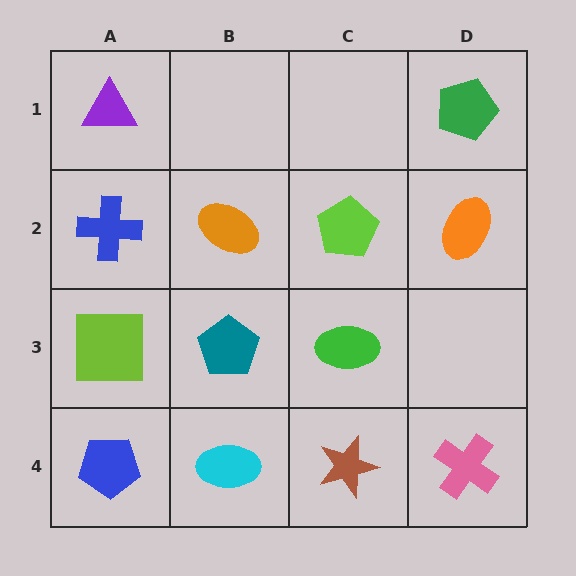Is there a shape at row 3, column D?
No, that cell is empty.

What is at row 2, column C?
A lime pentagon.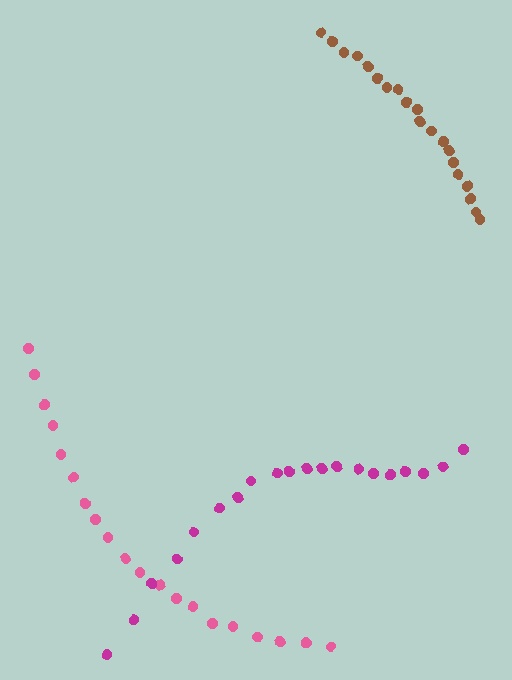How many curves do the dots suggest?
There are 3 distinct paths.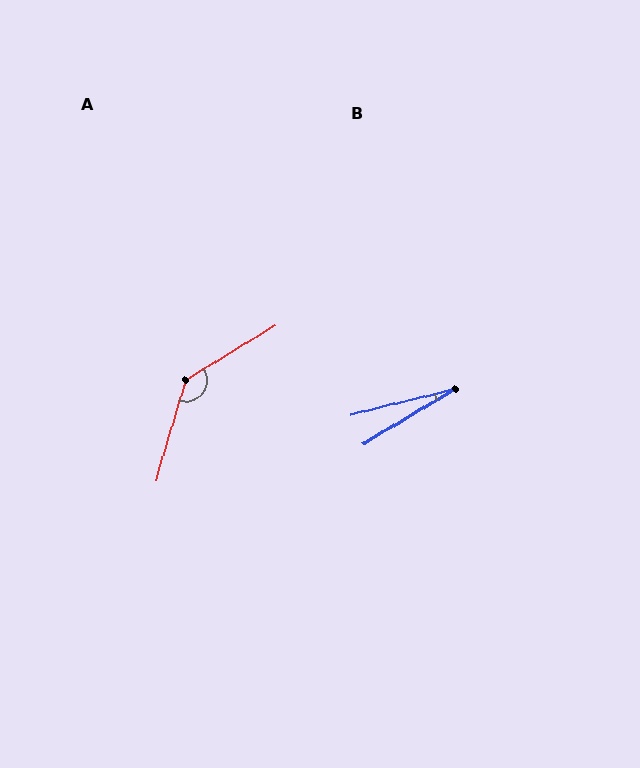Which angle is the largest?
A, at approximately 137 degrees.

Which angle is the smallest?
B, at approximately 17 degrees.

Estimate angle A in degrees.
Approximately 137 degrees.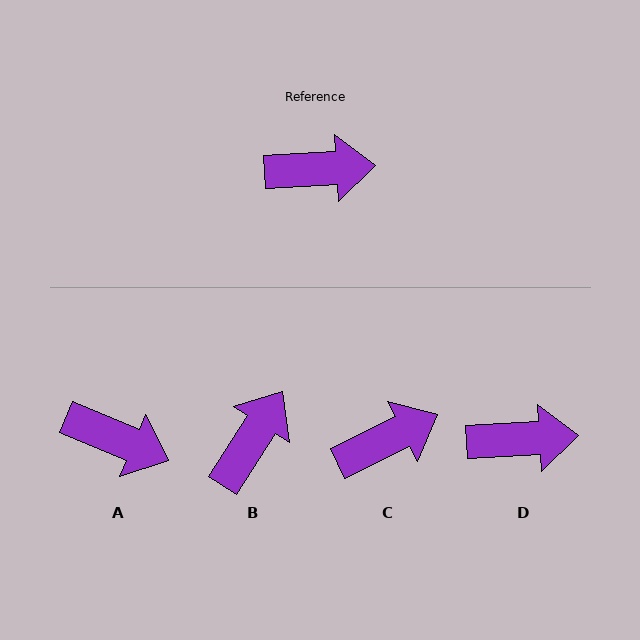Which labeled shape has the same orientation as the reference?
D.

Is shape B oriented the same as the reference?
No, it is off by about 54 degrees.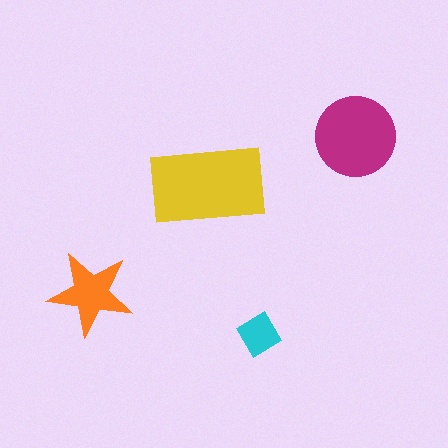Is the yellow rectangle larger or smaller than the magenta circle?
Larger.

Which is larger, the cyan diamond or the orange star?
The orange star.